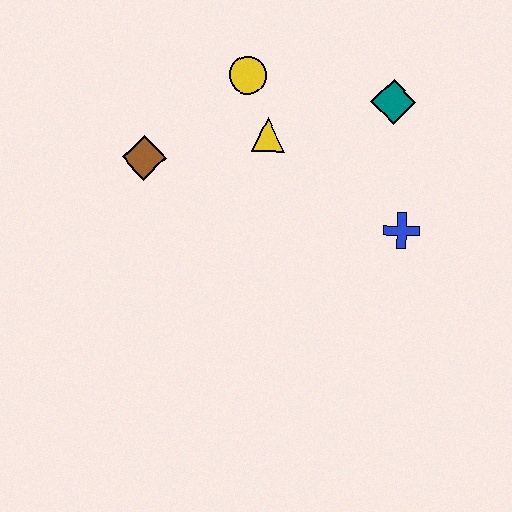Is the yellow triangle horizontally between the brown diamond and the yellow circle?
No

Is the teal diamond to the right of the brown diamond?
Yes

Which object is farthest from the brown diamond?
The blue cross is farthest from the brown diamond.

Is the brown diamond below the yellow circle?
Yes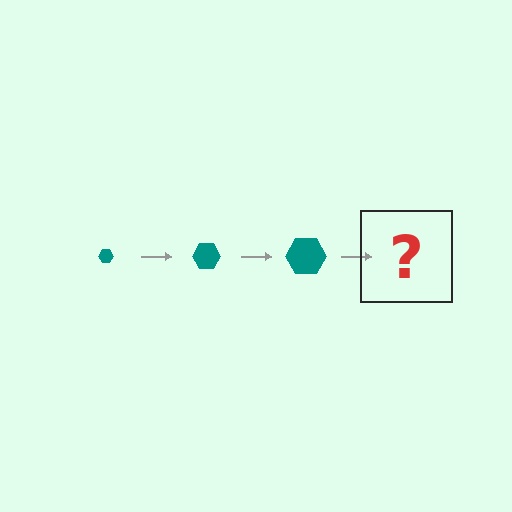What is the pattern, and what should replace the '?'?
The pattern is that the hexagon gets progressively larger each step. The '?' should be a teal hexagon, larger than the previous one.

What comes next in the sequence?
The next element should be a teal hexagon, larger than the previous one.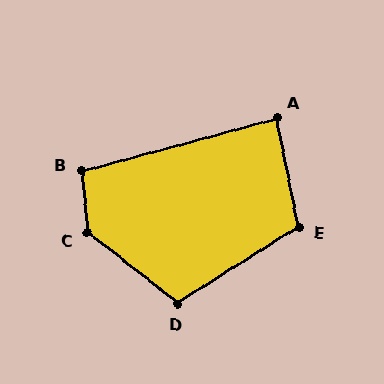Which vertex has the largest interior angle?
C, at approximately 133 degrees.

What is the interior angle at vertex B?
Approximately 100 degrees (obtuse).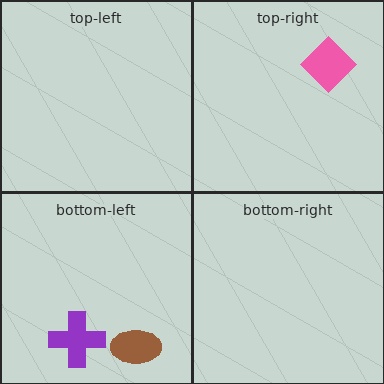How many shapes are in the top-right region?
1.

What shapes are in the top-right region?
The pink diamond.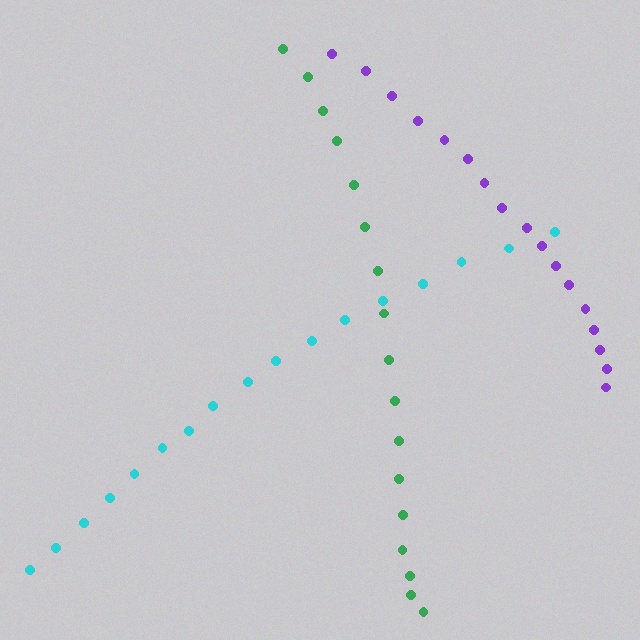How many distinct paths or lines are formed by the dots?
There are 3 distinct paths.